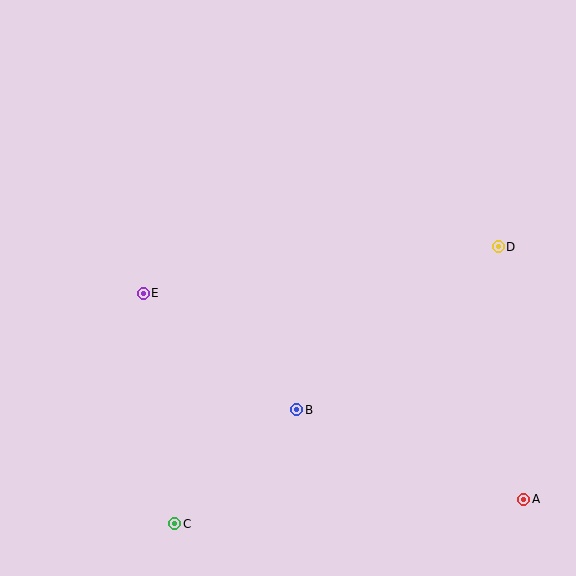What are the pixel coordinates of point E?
Point E is at (143, 293).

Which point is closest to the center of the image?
Point B at (297, 410) is closest to the center.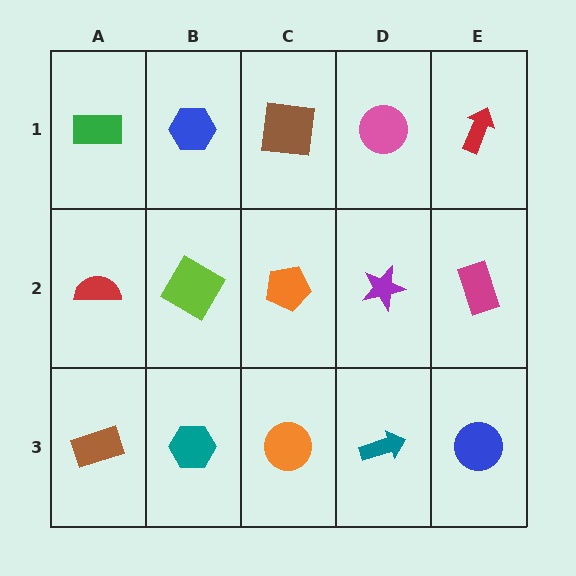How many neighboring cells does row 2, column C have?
4.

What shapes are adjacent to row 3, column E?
A magenta rectangle (row 2, column E), a teal arrow (row 3, column D).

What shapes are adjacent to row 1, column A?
A red semicircle (row 2, column A), a blue hexagon (row 1, column B).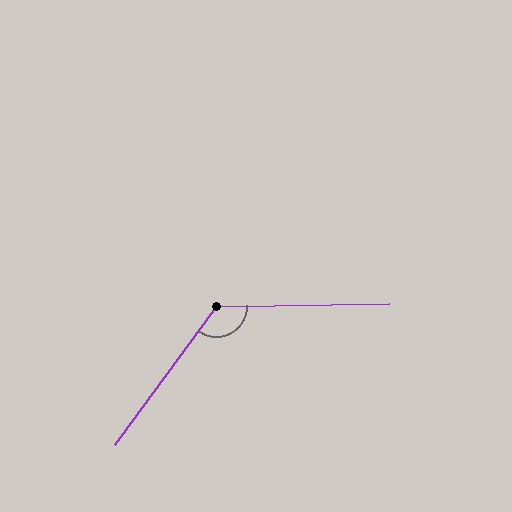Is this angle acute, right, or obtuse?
It is obtuse.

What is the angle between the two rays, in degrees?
Approximately 127 degrees.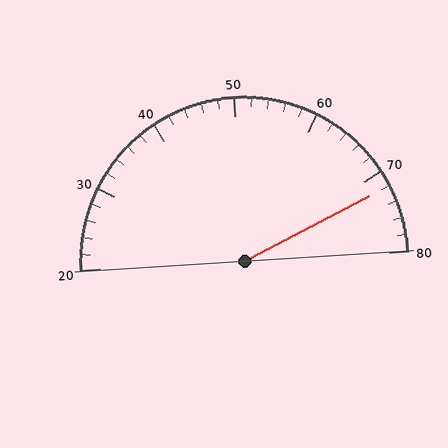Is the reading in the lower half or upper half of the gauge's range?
The reading is in the upper half of the range (20 to 80).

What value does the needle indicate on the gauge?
The needle indicates approximately 72.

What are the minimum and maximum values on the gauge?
The gauge ranges from 20 to 80.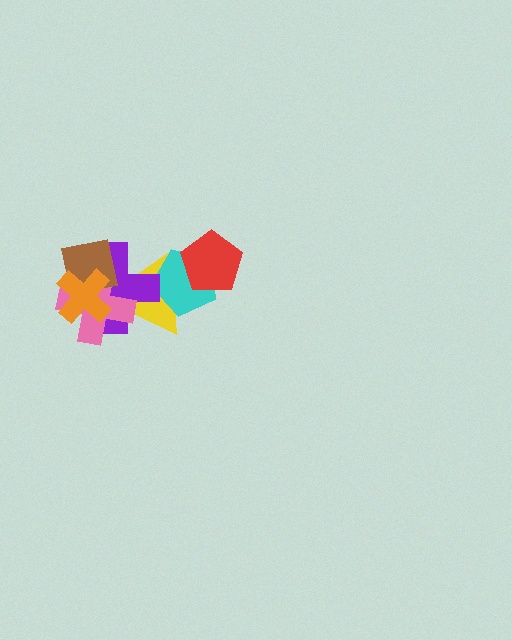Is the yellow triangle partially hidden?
Yes, it is partially covered by another shape.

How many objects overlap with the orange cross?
4 objects overlap with the orange cross.